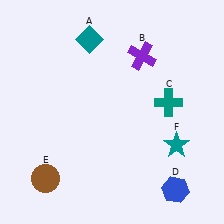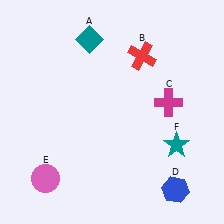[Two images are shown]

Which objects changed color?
B changed from purple to red. C changed from teal to magenta. E changed from brown to pink.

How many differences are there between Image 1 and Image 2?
There are 3 differences between the two images.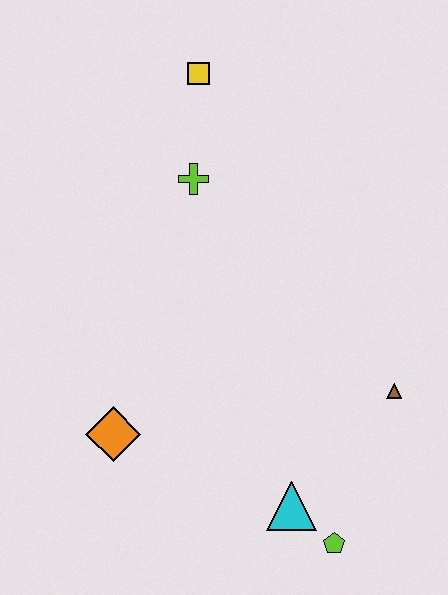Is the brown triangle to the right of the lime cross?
Yes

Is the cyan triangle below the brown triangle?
Yes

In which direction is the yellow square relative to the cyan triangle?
The yellow square is above the cyan triangle.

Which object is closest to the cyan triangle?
The lime pentagon is closest to the cyan triangle.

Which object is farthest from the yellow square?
The lime pentagon is farthest from the yellow square.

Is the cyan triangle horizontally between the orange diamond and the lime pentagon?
Yes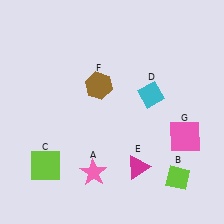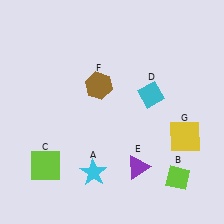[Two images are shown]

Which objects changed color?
A changed from pink to cyan. E changed from magenta to purple. G changed from pink to yellow.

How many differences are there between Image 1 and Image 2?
There are 3 differences between the two images.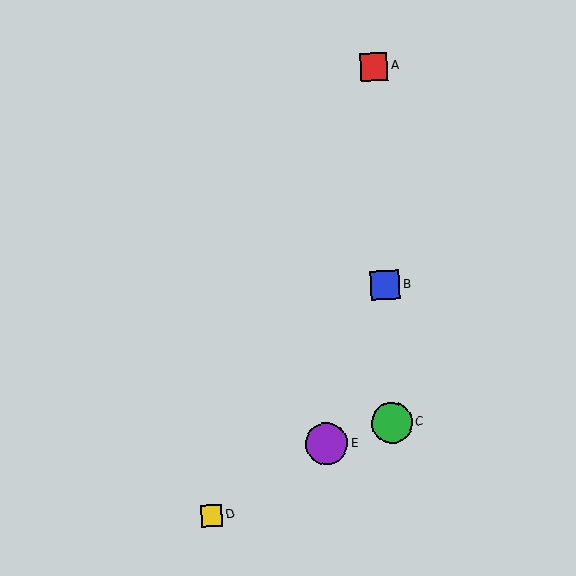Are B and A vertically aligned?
Yes, both are at x≈385.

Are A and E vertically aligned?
No, A is at x≈374 and E is at x≈327.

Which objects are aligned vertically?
Objects A, B, C are aligned vertically.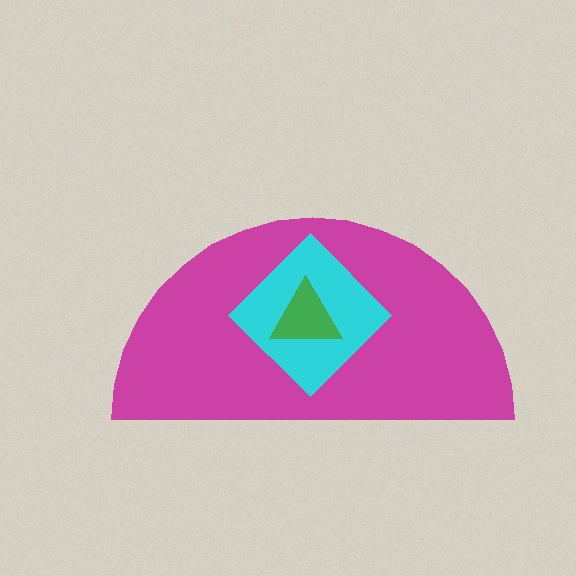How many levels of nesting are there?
3.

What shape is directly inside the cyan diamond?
The green triangle.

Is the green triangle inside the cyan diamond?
Yes.